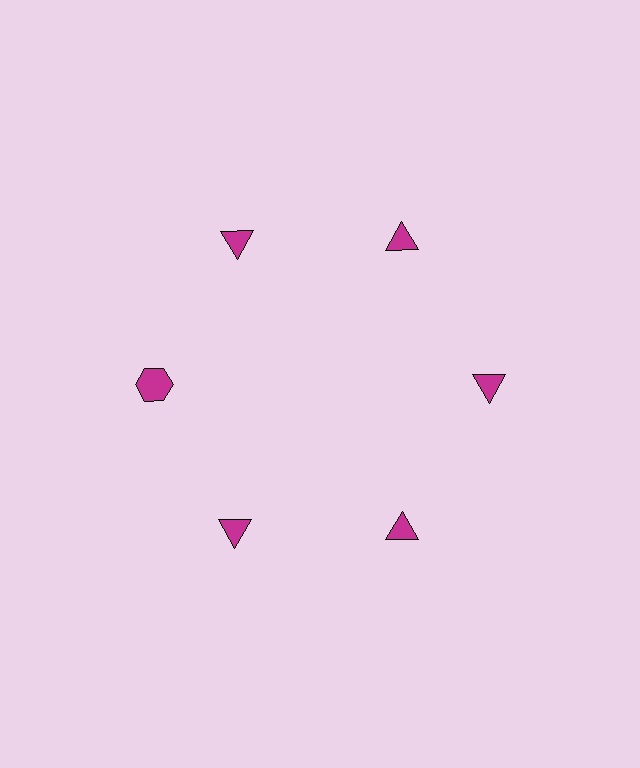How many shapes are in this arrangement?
There are 6 shapes arranged in a ring pattern.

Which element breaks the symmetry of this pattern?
The magenta hexagon at roughly the 9 o'clock position breaks the symmetry. All other shapes are magenta triangles.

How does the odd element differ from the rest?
It has a different shape: hexagon instead of triangle.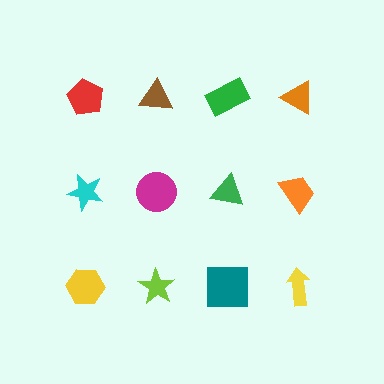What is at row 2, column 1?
A cyan star.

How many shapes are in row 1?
4 shapes.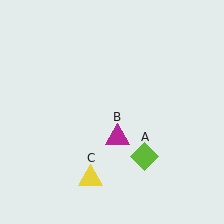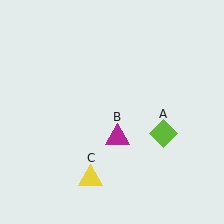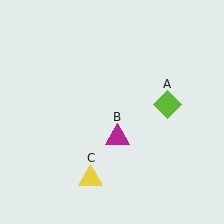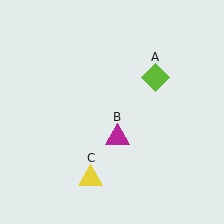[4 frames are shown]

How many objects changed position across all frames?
1 object changed position: lime diamond (object A).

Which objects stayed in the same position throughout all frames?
Magenta triangle (object B) and yellow triangle (object C) remained stationary.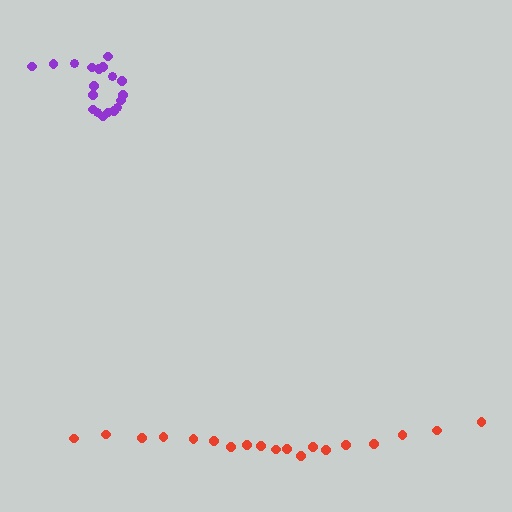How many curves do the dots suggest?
There are 2 distinct paths.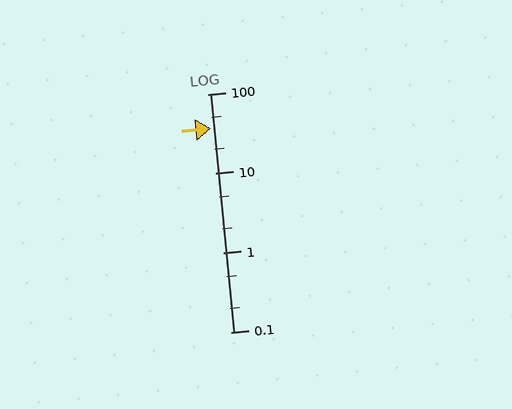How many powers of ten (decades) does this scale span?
The scale spans 3 decades, from 0.1 to 100.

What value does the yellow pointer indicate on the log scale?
The pointer indicates approximately 37.